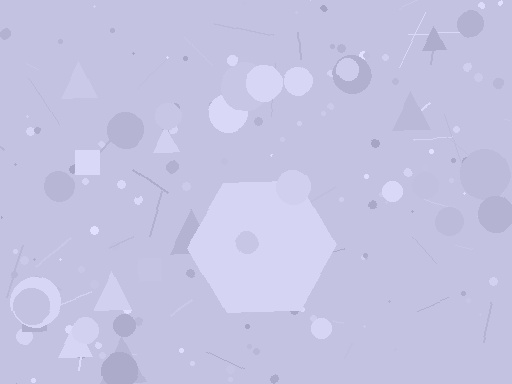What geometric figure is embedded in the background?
A hexagon is embedded in the background.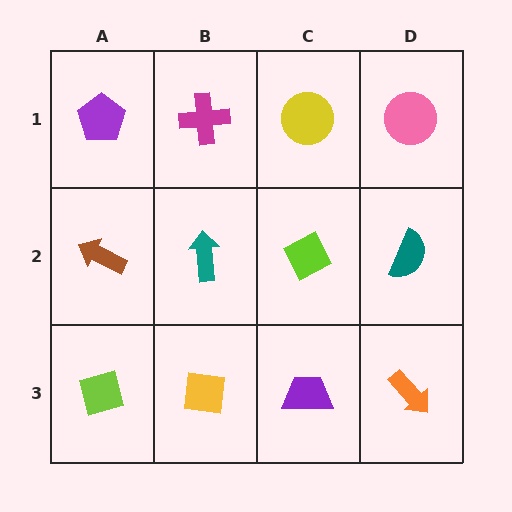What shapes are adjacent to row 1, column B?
A teal arrow (row 2, column B), a purple pentagon (row 1, column A), a yellow circle (row 1, column C).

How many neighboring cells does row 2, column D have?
3.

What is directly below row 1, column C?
A lime diamond.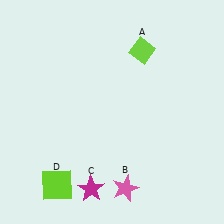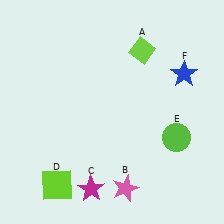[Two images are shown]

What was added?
A lime circle (E), a blue star (F) were added in Image 2.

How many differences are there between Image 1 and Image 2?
There are 2 differences between the two images.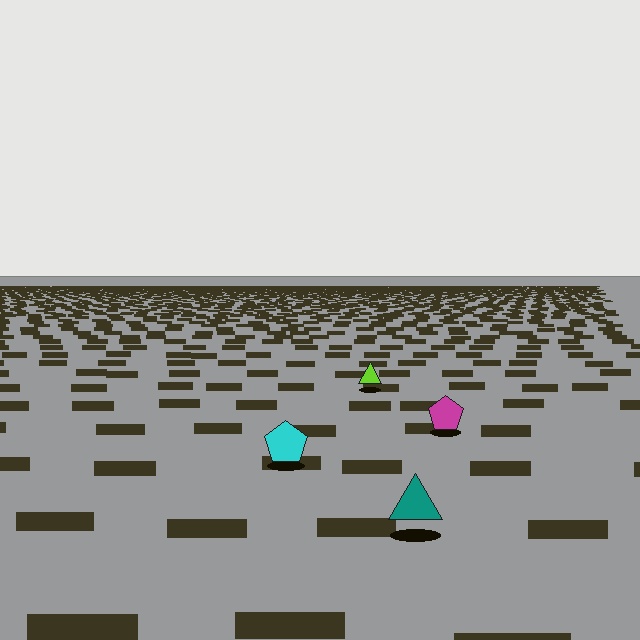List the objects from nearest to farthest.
From nearest to farthest: the teal triangle, the cyan pentagon, the magenta pentagon, the lime triangle.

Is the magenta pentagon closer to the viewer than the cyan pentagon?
No. The cyan pentagon is closer — you can tell from the texture gradient: the ground texture is coarser near it.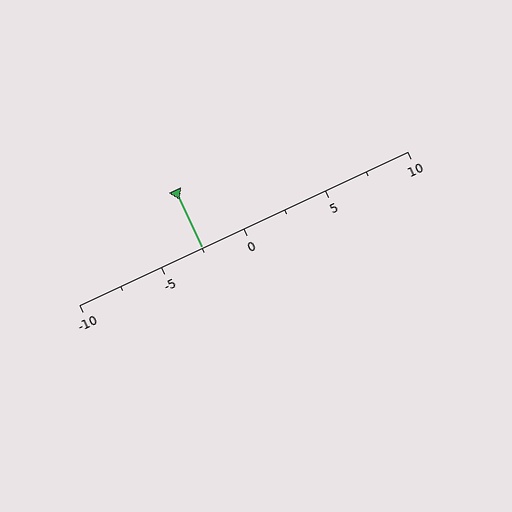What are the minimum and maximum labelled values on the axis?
The axis runs from -10 to 10.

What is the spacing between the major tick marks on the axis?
The major ticks are spaced 5 apart.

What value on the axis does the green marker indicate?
The marker indicates approximately -2.5.